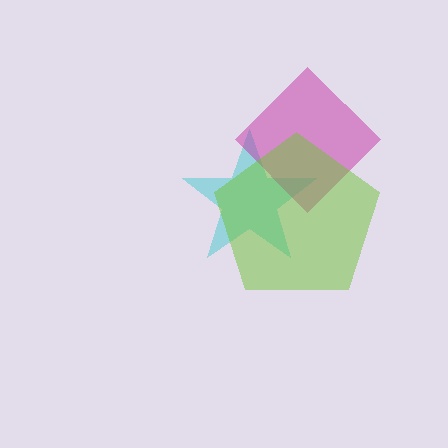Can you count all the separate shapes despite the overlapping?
Yes, there are 3 separate shapes.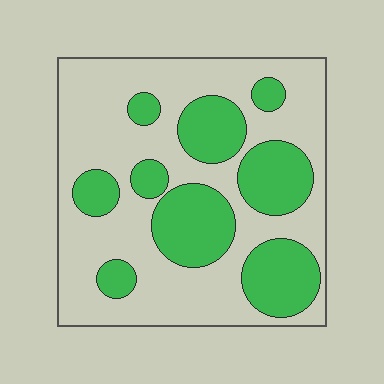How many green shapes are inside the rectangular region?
9.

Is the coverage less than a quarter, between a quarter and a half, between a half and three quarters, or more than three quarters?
Between a quarter and a half.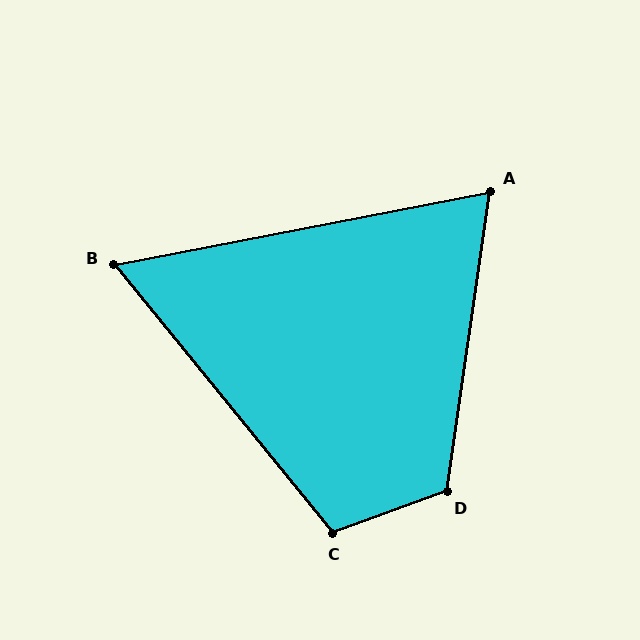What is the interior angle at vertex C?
Approximately 109 degrees (obtuse).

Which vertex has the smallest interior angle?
B, at approximately 62 degrees.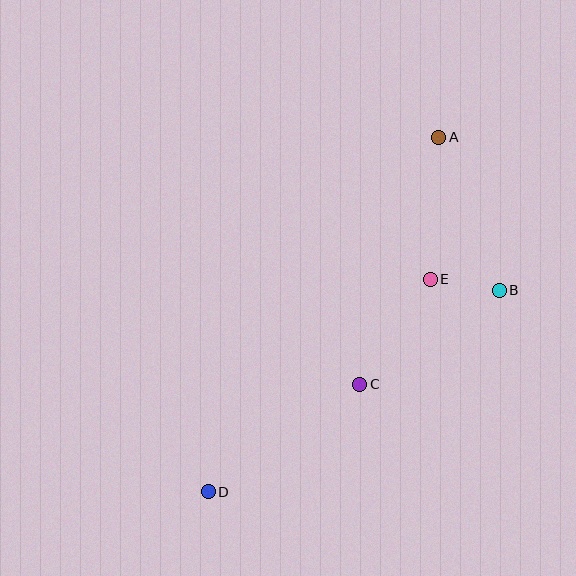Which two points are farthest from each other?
Points A and D are farthest from each other.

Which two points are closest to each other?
Points B and E are closest to each other.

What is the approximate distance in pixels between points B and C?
The distance between B and C is approximately 168 pixels.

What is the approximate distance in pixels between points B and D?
The distance between B and D is approximately 354 pixels.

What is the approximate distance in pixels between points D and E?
The distance between D and E is approximately 307 pixels.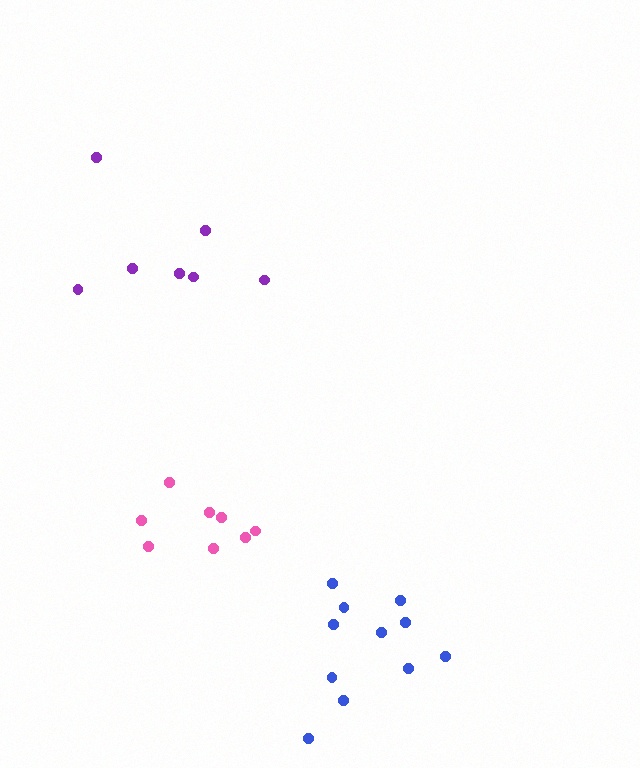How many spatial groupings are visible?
There are 3 spatial groupings.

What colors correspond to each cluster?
The clusters are colored: pink, blue, purple.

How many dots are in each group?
Group 1: 8 dots, Group 2: 11 dots, Group 3: 7 dots (26 total).